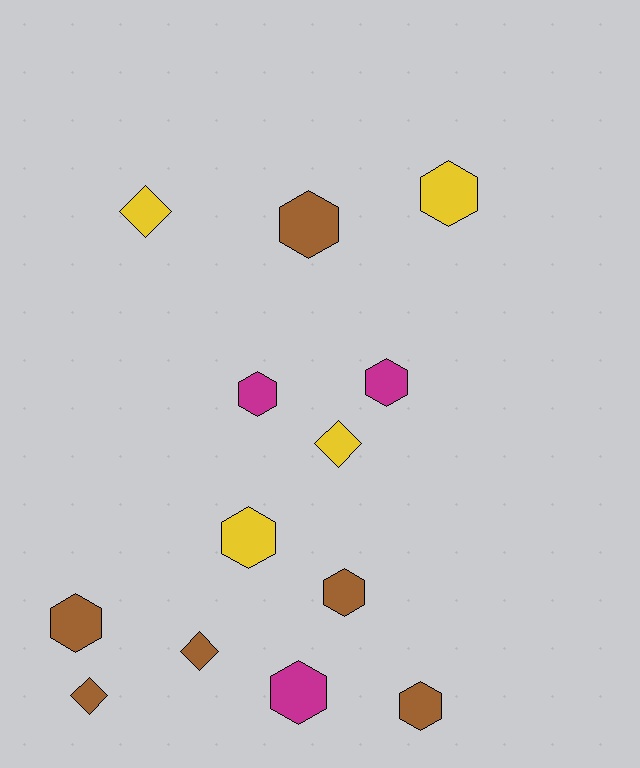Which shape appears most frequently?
Hexagon, with 9 objects.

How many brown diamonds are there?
There are 2 brown diamonds.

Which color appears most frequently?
Brown, with 6 objects.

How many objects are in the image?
There are 13 objects.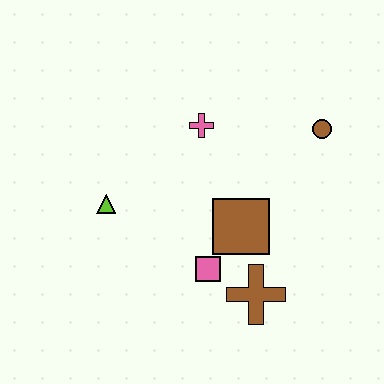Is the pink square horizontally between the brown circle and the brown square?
No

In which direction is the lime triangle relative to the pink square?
The lime triangle is to the left of the pink square.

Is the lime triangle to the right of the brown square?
No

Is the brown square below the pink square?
No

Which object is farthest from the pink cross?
The brown cross is farthest from the pink cross.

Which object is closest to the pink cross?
The brown square is closest to the pink cross.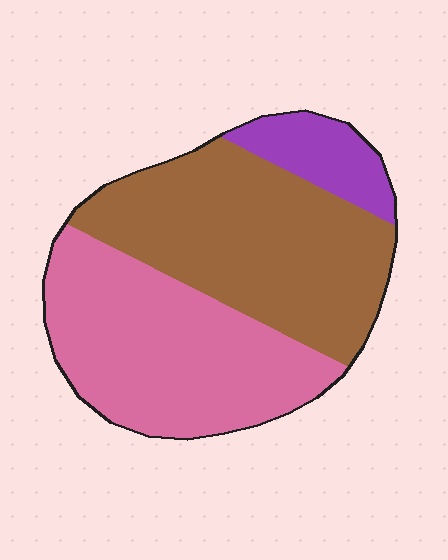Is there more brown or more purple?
Brown.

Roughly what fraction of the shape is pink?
Pink takes up between a quarter and a half of the shape.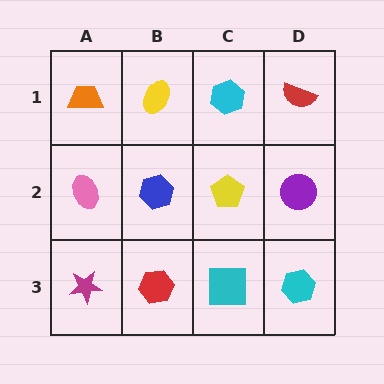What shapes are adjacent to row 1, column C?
A yellow pentagon (row 2, column C), a yellow ellipse (row 1, column B), a red semicircle (row 1, column D).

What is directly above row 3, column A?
A pink ellipse.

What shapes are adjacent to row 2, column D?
A red semicircle (row 1, column D), a cyan hexagon (row 3, column D), a yellow pentagon (row 2, column C).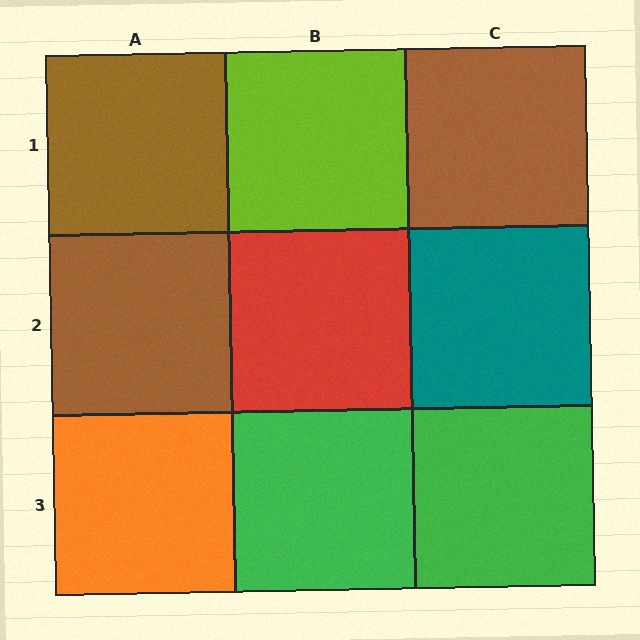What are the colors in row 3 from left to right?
Orange, green, green.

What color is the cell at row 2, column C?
Teal.